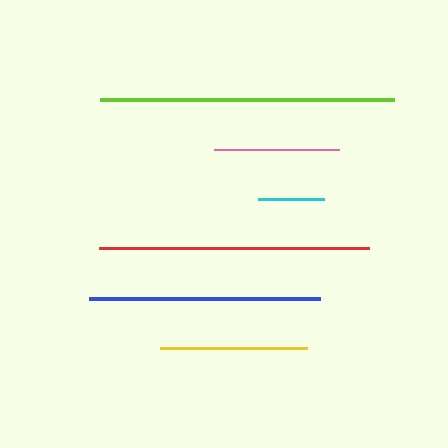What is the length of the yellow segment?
The yellow segment is approximately 147 pixels long.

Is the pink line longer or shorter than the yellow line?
The yellow line is longer than the pink line.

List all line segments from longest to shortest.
From longest to shortest: lime, red, blue, yellow, pink, cyan.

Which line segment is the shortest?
The cyan line is the shortest at approximately 66 pixels.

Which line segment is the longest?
The lime line is the longest at approximately 294 pixels.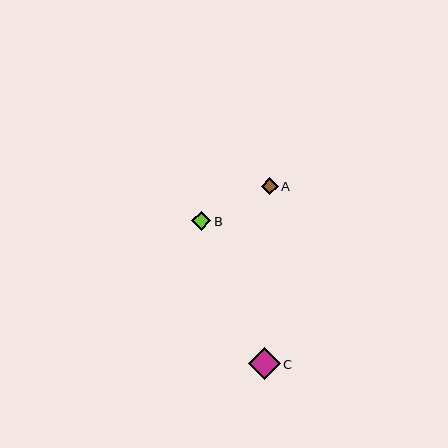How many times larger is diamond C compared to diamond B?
Diamond C is approximately 1.6 times the size of diamond B.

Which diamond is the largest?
Diamond C is the largest with a size of approximately 31 pixels.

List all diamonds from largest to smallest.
From largest to smallest: C, B, A.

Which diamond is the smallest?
Diamond A is the smallest with a size of approximately 17 pixels.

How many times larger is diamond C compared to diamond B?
Diamond C is approximately 1.6 times the size of diamond B.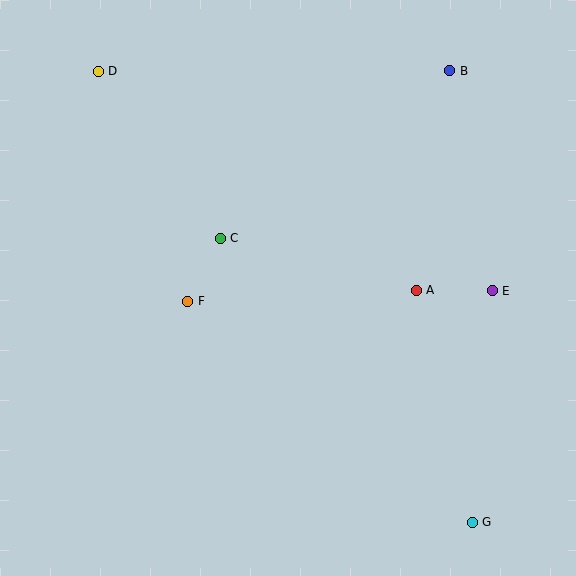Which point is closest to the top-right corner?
Point B is closest to the top-right corner.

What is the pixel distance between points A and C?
The distance between A and C is 203 pixels.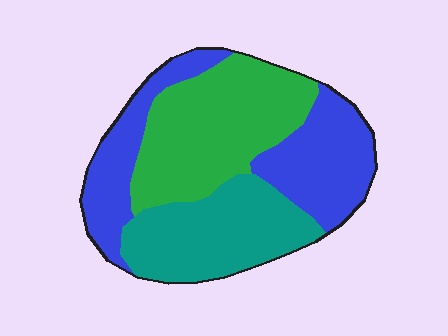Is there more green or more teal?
Green.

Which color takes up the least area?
Teal, at roughly 30%.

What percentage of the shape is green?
Green takes up about one third (1/3) of the shape.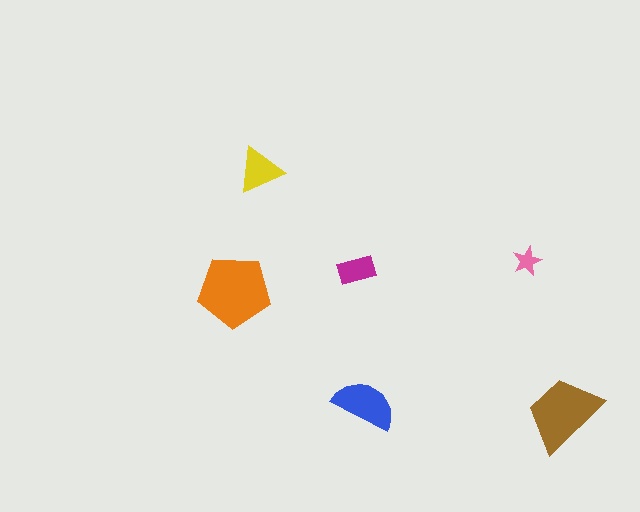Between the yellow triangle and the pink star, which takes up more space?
The yellow triangle.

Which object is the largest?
The orange pentagon.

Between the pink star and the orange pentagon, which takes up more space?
The orange pentagon.